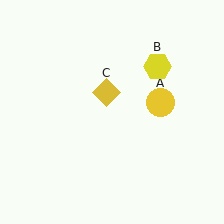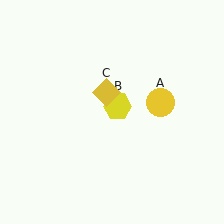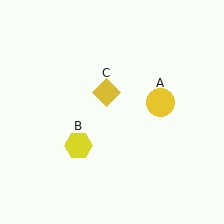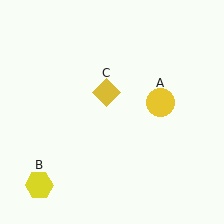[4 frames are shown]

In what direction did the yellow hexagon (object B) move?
The yellow hexagon (object B) moved down and to the left.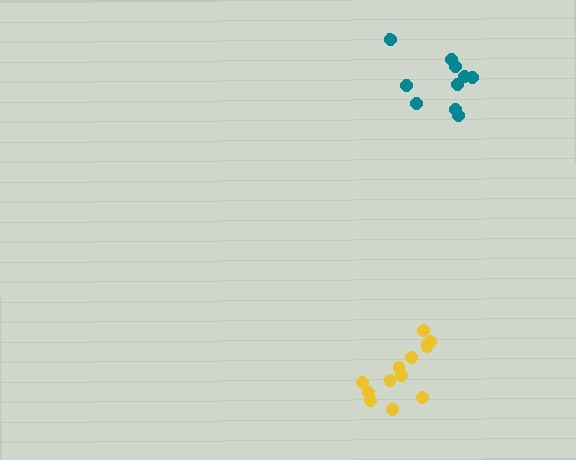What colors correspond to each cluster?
The clusters are colored: teal, yellow.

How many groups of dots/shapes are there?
There are 2 groups.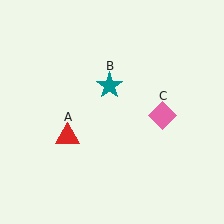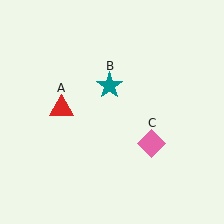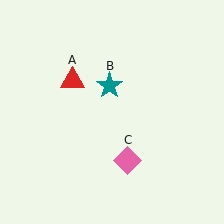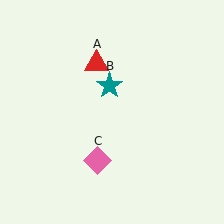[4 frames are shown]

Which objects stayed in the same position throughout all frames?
Teal star (object B) remained stationary.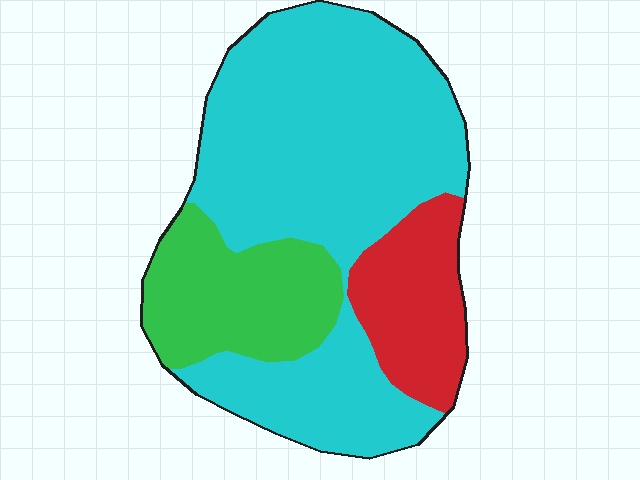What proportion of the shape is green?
Green covers around 20% of the shape.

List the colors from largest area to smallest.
From largest to smallest: cyan, green, red.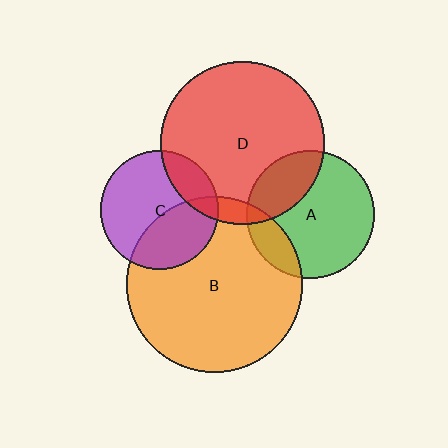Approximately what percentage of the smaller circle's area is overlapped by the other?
Approximately 20%.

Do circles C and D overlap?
Yes.